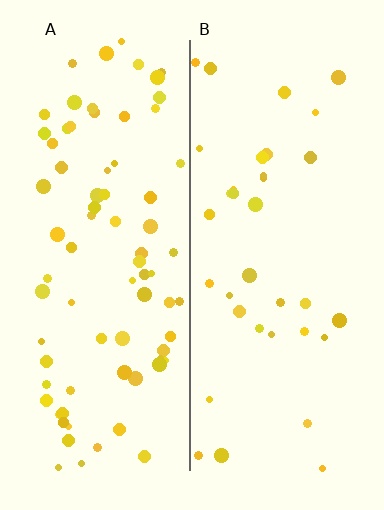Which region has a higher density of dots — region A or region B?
A (the left).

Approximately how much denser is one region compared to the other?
Approximately 2.2× — region A over region B.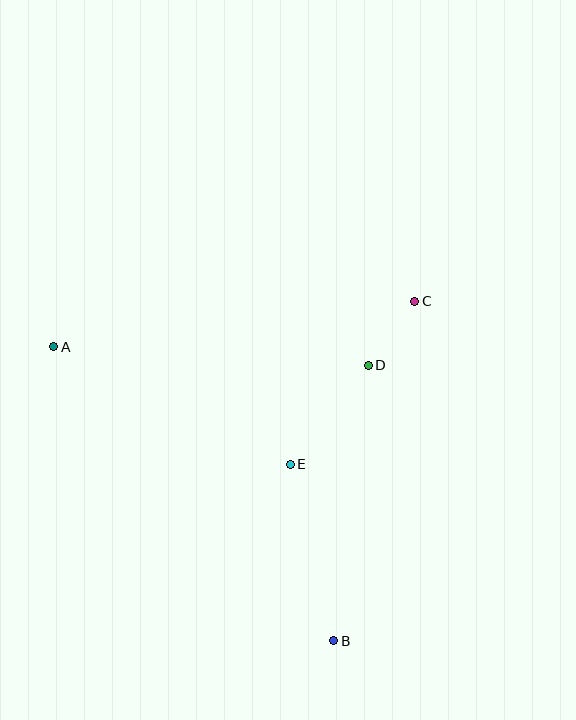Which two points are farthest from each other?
Points A and B are farthest from each other.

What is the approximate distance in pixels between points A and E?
The distance between A and E is approximately 264 pixels.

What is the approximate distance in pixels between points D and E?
The distance between D and E is approximately 126 pixels.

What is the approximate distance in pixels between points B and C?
The distance between B and C is approximately 349 pixels.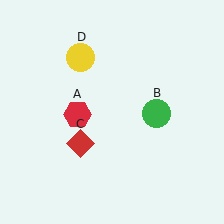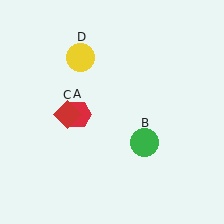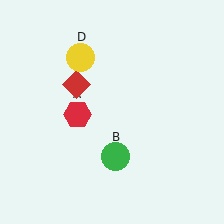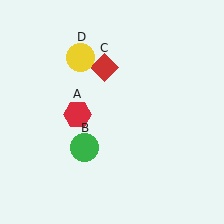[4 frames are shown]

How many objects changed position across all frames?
2 objects changed position: green circle (object B), red diamond (object C).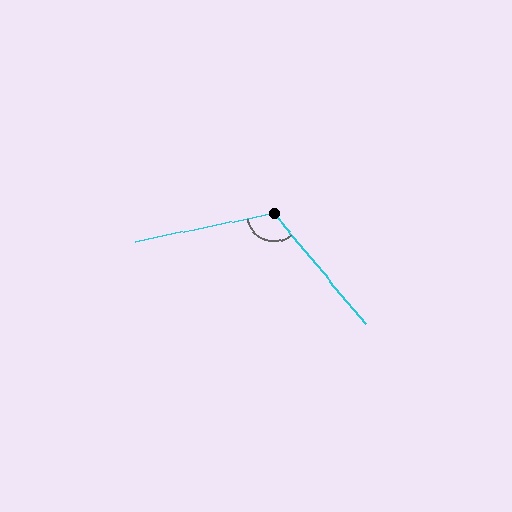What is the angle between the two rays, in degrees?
Approximately 118 degrees.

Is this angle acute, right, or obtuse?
It is obtuse.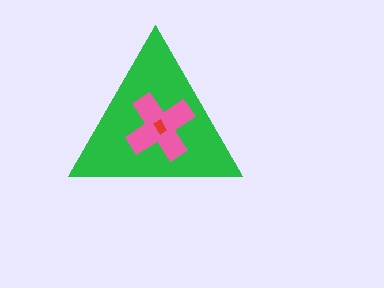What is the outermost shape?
The green triangle.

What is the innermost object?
The red rectangle.